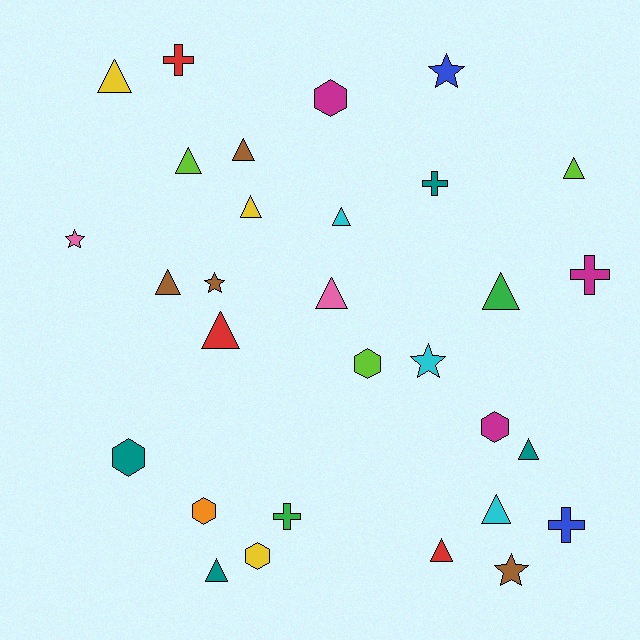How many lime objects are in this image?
There are 3 lime objects.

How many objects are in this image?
There are 30 objects.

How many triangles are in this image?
There are 14 triangles.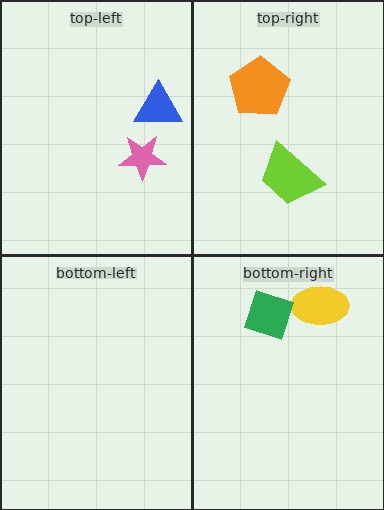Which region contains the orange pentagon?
The top-right region.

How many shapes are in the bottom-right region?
2.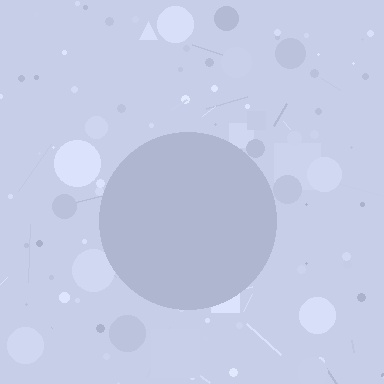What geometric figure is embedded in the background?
A circle is embedded in the background.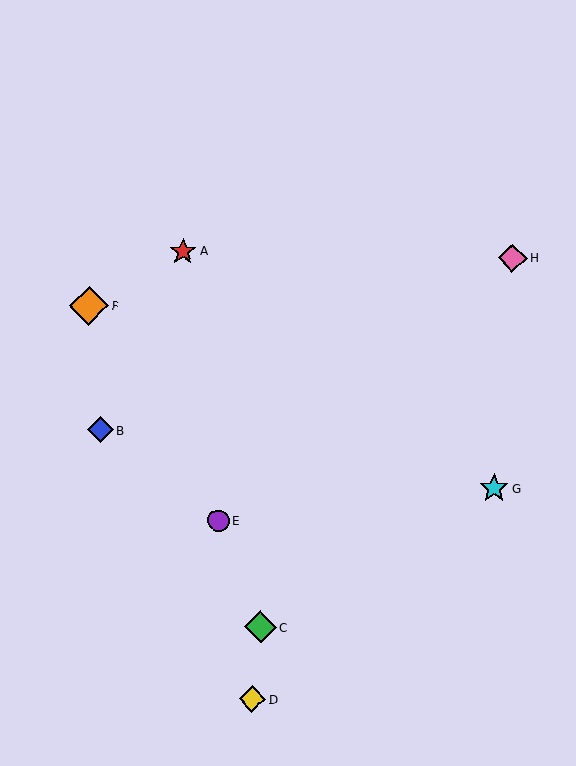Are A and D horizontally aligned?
No, A is at y≈251 and D is at y≈699.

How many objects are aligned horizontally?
2 objects (A, H) are aligned horizontally.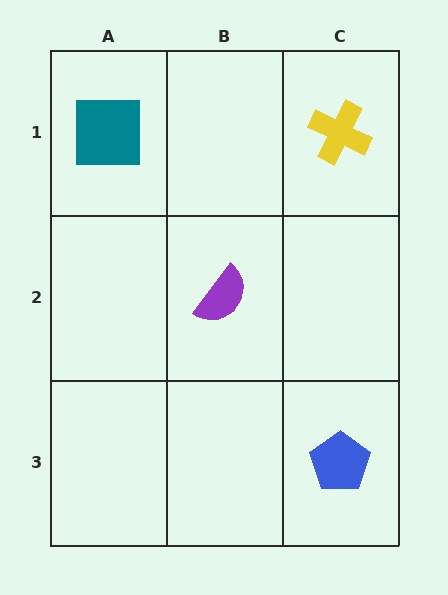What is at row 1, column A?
A teal square.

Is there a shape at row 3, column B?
No, that cell is empty.